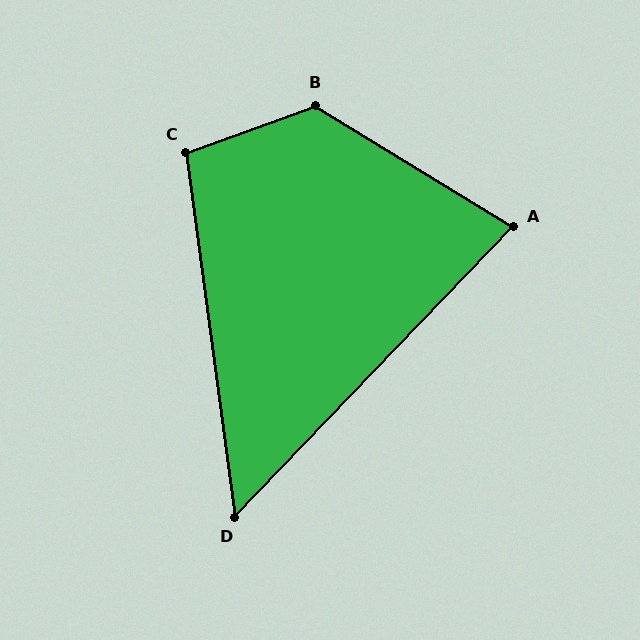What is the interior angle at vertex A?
Approximately 78 degrees (acute).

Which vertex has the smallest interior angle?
D, at approximately 51 degrees.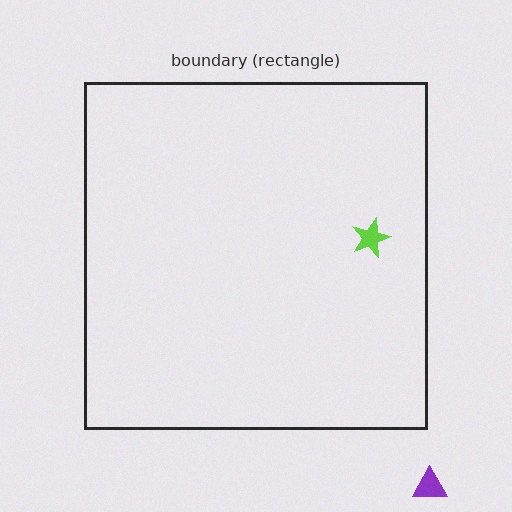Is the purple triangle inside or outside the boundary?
Outside.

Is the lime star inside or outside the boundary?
Inside.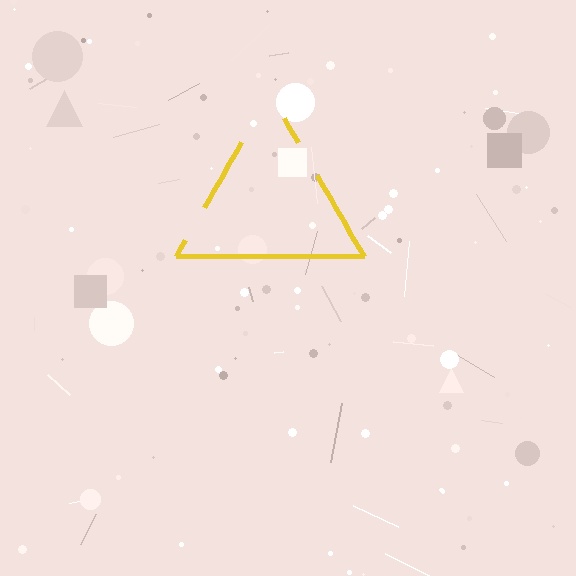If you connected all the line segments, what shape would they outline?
They would outline a triangle.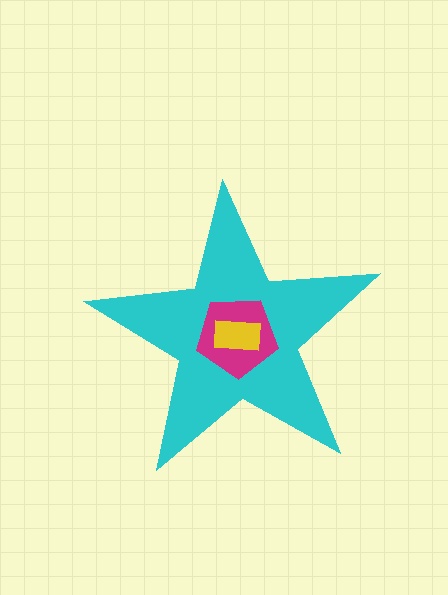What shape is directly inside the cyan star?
The magenta pentagon.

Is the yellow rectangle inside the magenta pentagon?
Yes.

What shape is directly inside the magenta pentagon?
The yellow rectangle.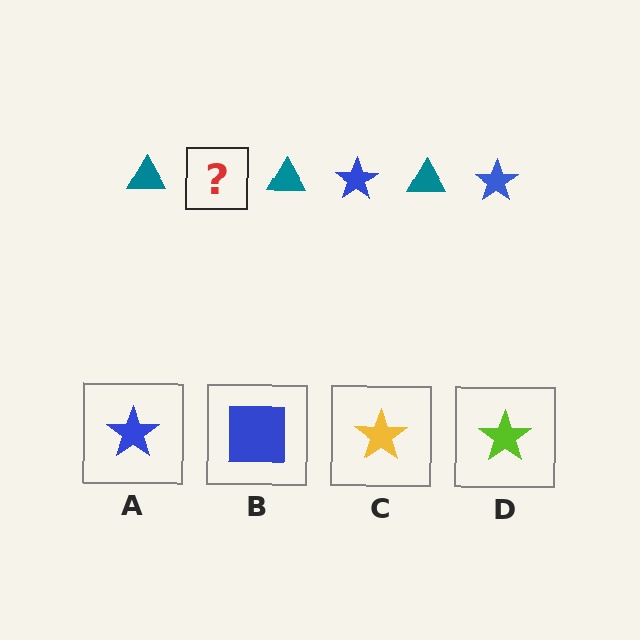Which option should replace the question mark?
Option A.